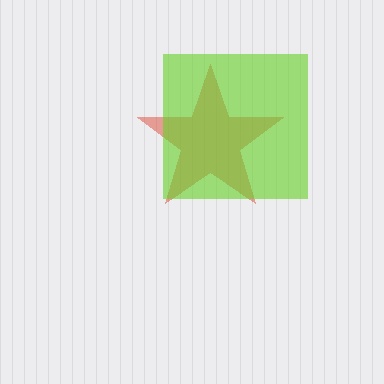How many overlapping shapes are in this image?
There are 2 overlapping shapes in the image.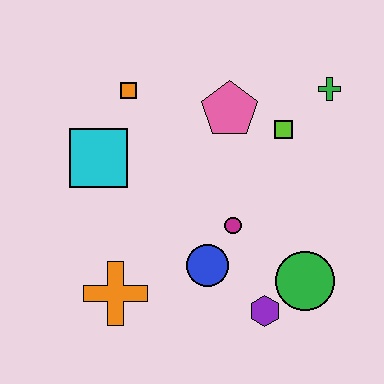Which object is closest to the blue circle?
The magenta circle is closest to the blue circle.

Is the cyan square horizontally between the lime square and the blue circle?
No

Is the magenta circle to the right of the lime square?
No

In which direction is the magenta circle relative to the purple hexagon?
The magenta circle is above the purple hexagon.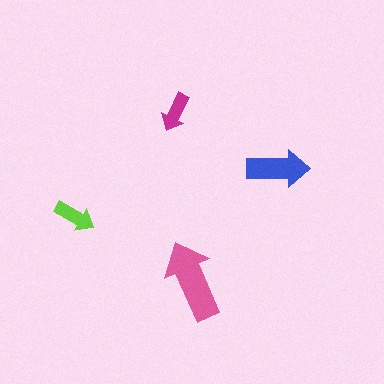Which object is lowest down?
The pink arrow is bottommost.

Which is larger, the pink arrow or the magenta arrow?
The pink one.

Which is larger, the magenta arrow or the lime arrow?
The lime one.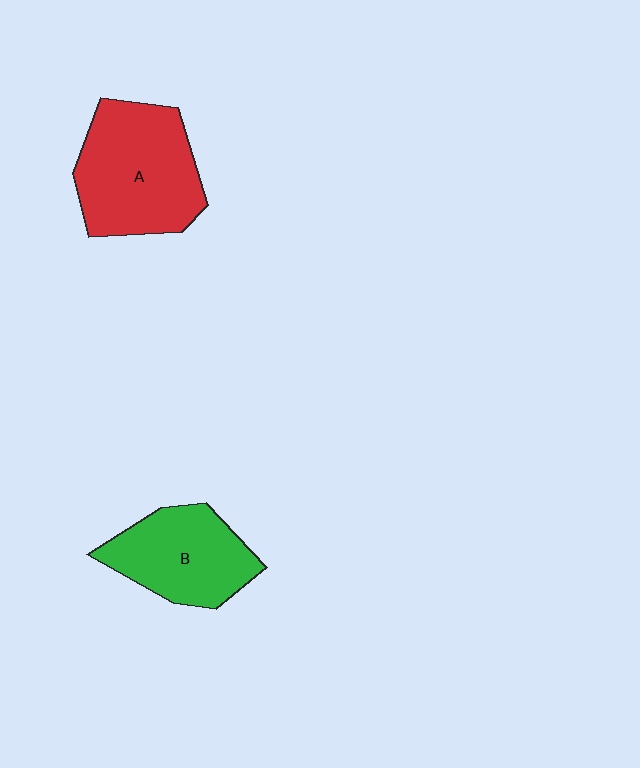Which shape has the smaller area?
Shape B (green).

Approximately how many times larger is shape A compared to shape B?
Approximately 1.3 times.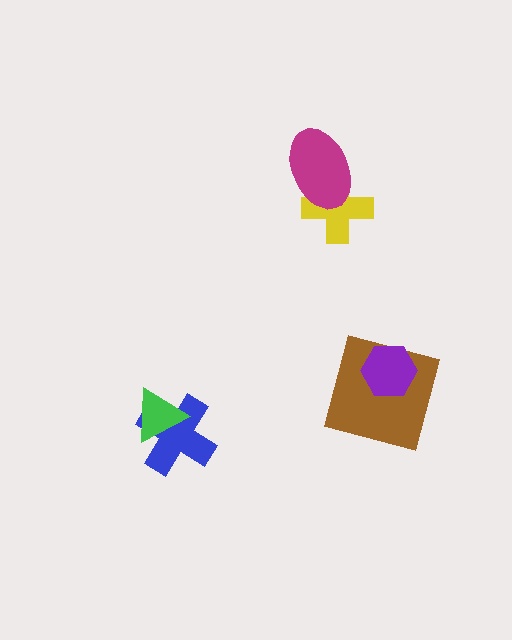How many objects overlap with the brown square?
1 object overlaps with the brown square.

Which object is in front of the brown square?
The purple hexagon is in front of the brown square.